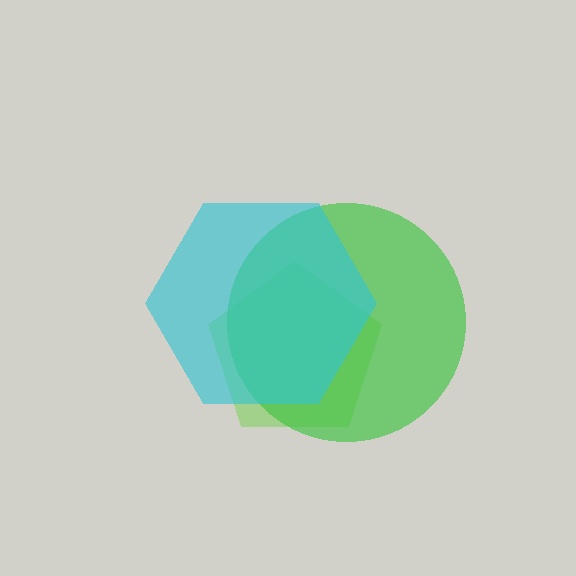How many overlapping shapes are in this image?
There are 3 overlapping shapes in the image.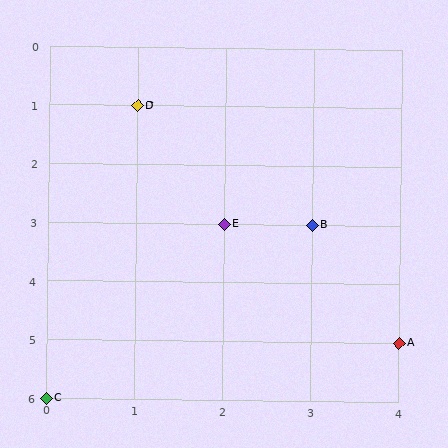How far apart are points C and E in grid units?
Points C and E are 2 columns and 3 rows apart (about 3.6 grid units diagonally).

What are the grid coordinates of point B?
Point B is at grid coordinates (3, 3).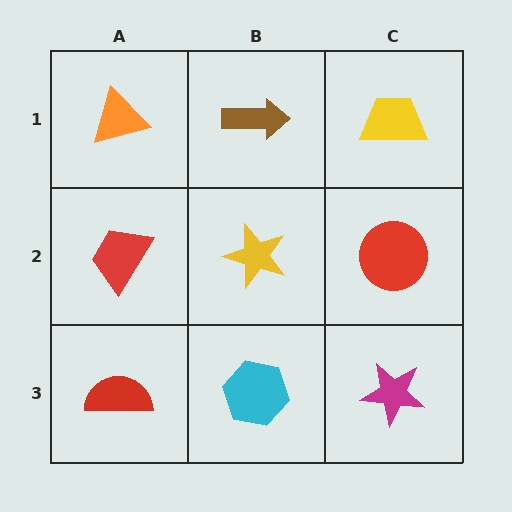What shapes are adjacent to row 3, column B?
A yellow star (row 2, column B), a red semicircle (row 3, column A), a magenta star (row 3, column C).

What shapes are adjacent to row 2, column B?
A brown arrow (row 1, column B), a cyan hexagon (row 3, column B), a red trapezoid (row 2, column A), a red circle (row 2, column C).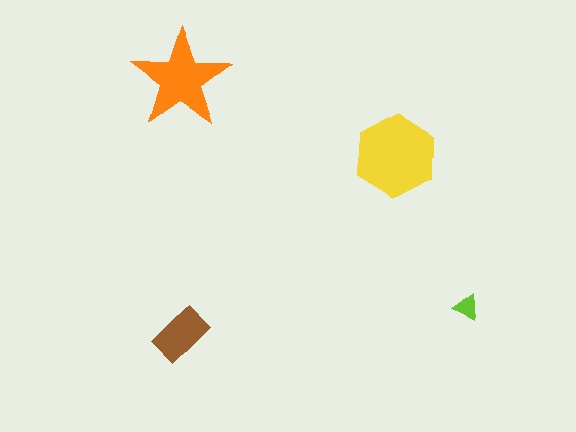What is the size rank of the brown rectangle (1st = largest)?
3rd.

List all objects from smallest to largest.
The lime triangle, the brown rectangle, the orange star, the yellow hexagon.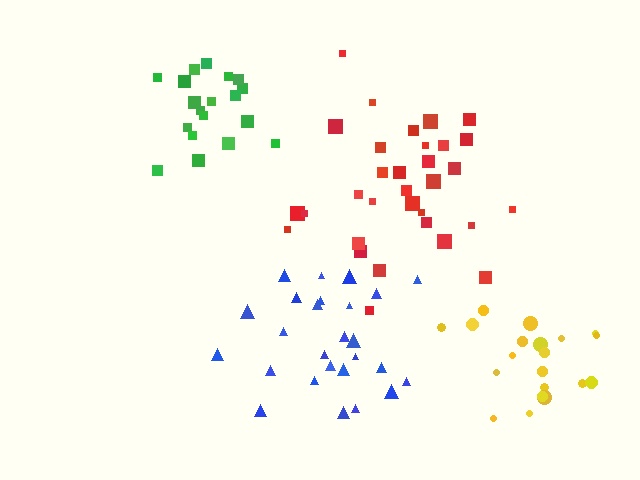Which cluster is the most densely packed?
Green.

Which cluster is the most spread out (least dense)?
Yellow.